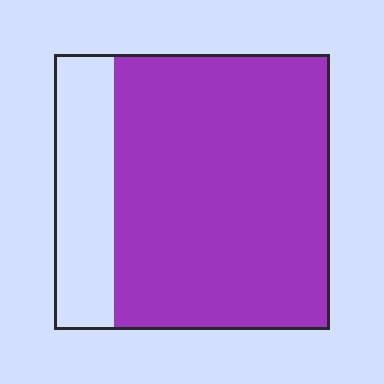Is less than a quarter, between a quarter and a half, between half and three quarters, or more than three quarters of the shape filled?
More than three quarters.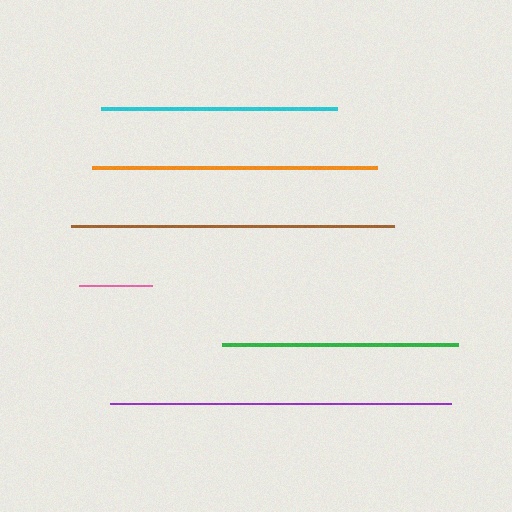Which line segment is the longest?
The purple line is the longest at approximately 340 pixels.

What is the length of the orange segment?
The orange segment is approximately 285 pixels long.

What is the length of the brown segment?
The brown segment is approximately 323 pixels long.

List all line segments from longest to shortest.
From longest to shortest: purple, brown, orange, green, cyan, pink.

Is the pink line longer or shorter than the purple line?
The purple line is longer than the pink line.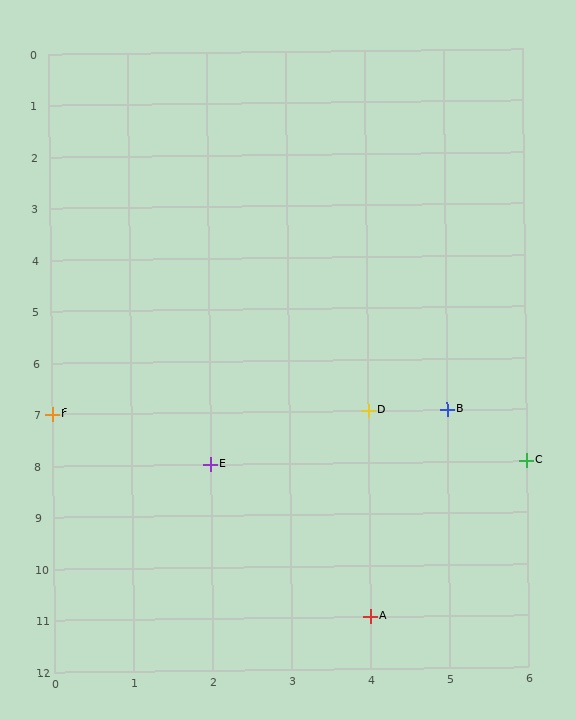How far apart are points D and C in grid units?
Points D and C are 2 columns and 1 row apart (about 2.2 grid units diagonally).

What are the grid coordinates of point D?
Point D is at grid coordinates (4, 7).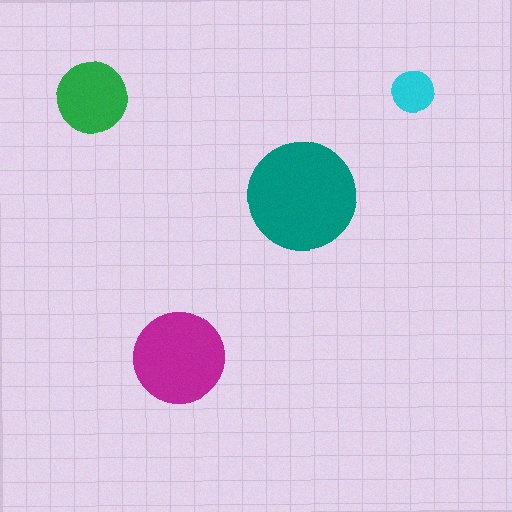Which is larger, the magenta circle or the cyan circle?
The magenta one.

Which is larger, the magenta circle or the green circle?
The magenta one.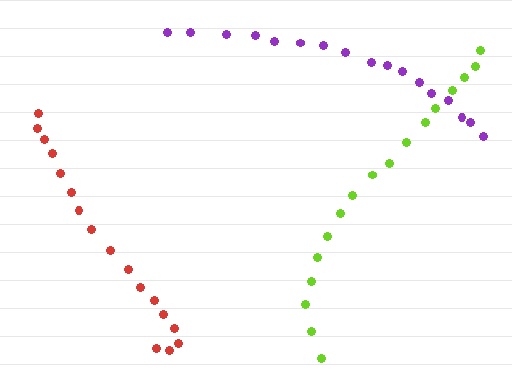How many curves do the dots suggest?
There are 3 distinct paths.